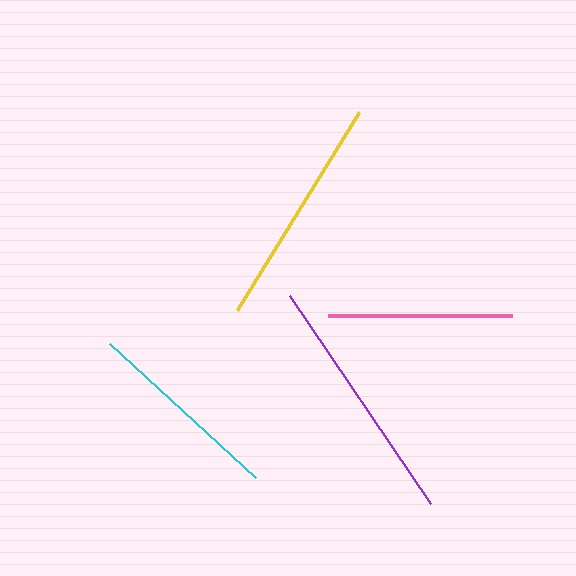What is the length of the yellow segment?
The yellow segment is approximately 233 pixels long.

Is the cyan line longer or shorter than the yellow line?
The yellow line is longer than the cyan line.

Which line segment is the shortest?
The pink line is the shortest at approximately 184 pixels.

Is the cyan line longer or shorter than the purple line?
The purple line is longer than the cyan line.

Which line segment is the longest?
The purple line is the longest at approximately 251 pixels.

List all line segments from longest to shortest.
From longest to shortest: purple, yellow, cyan, pink.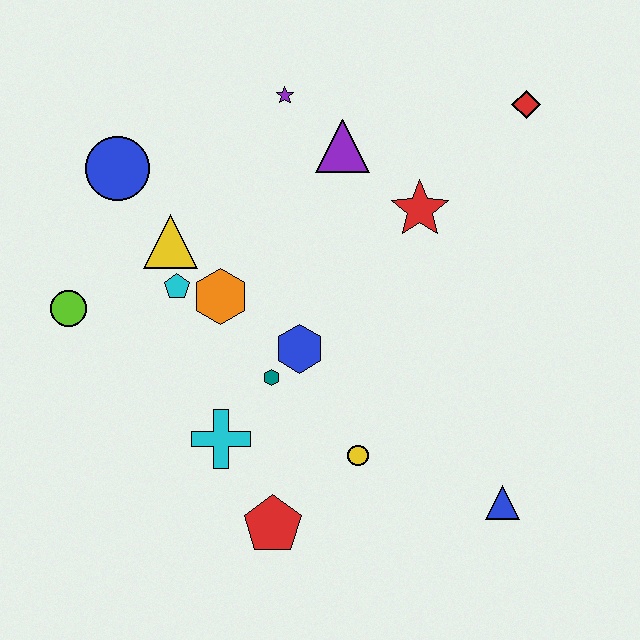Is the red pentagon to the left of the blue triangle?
Yes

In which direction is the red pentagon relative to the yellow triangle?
The red pentagon is below the yellow triangle.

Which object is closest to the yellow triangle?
The cyan pentagon is closest to the yellow triangle.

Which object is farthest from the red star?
The lime circle is farthest from the red star.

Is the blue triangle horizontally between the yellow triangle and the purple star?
No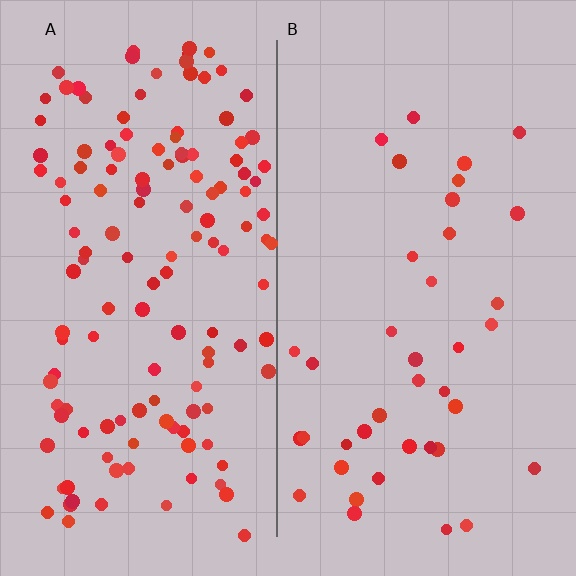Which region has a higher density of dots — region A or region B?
A (the left).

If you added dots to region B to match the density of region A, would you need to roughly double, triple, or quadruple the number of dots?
Approximately quadruple.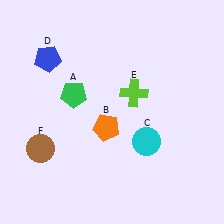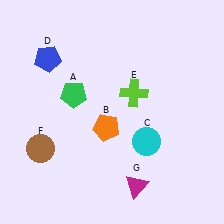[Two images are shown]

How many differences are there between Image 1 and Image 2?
There is 1 difference between the two images.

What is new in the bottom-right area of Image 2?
A magenta triangle (G) was added in the bottom-right area of Image 2.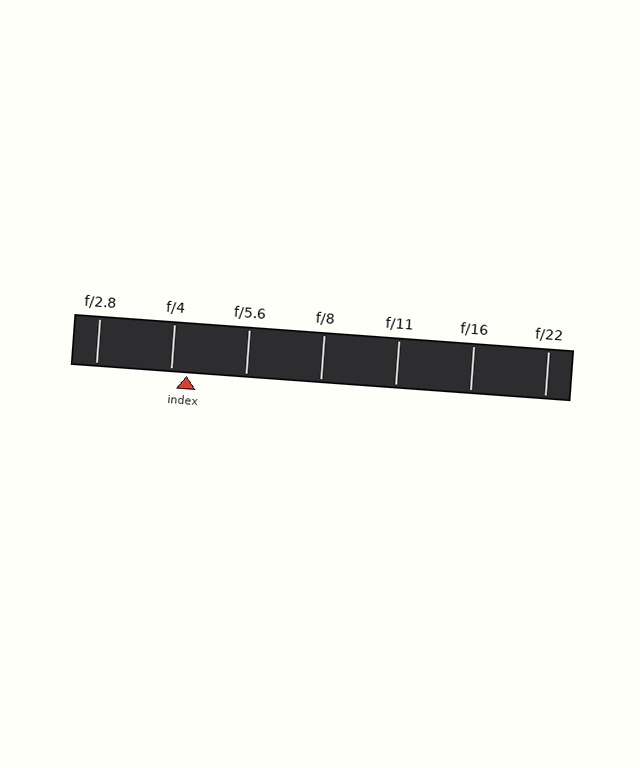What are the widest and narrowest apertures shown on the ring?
The widest aperture shown is f/2.8 and the narrowest is f/22.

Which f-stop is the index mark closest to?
The index mark is closest to f/4.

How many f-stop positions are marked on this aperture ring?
There are 7 f-stop positions marked.